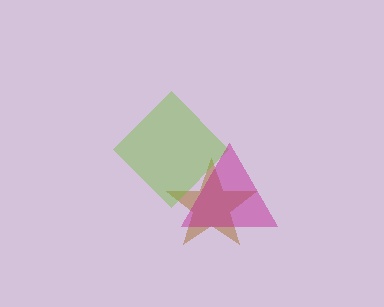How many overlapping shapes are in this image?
There are 3 overlapping shapes in the image.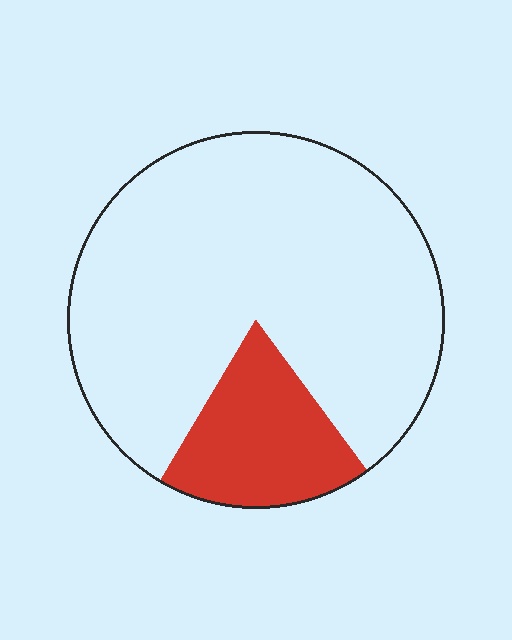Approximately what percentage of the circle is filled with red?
Approximately 20%.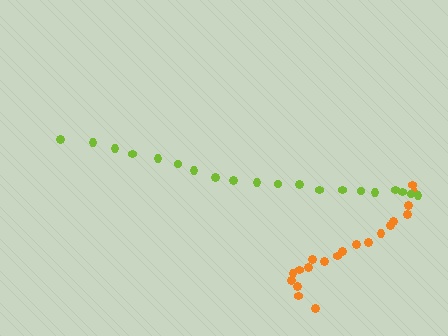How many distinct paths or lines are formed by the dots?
There are 2 distinct paths.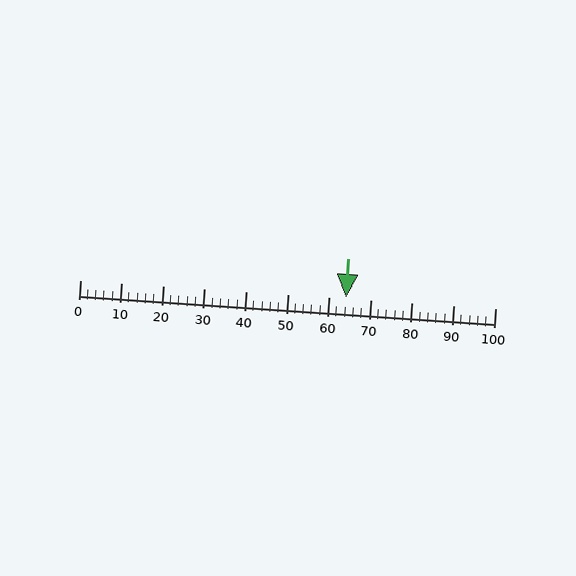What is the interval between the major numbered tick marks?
The major tick marks are spaced 10 units apart.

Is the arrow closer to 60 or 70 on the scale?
The arrow is closer to 60.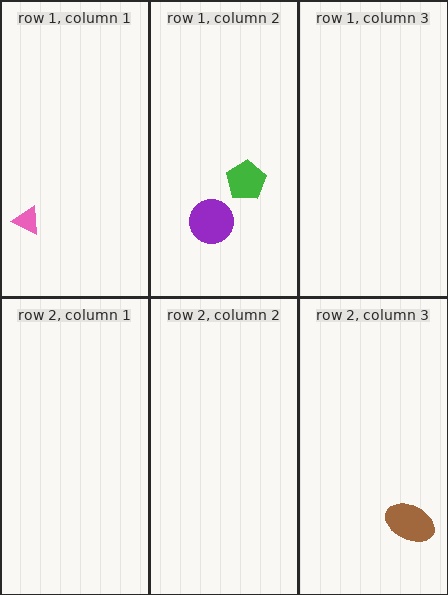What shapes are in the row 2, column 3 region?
The brown ellipse.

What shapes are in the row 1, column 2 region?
The green pentagon, the purple circle.